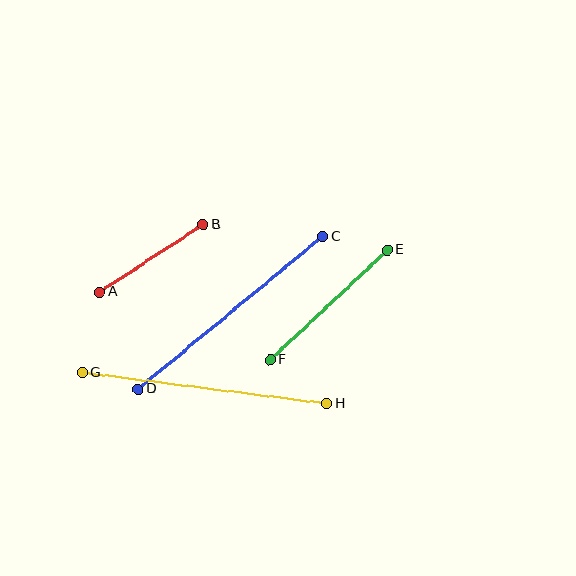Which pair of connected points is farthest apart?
Points G and H are farthest apart.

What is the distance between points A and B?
The distance is approximately 123 pixels.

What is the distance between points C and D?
The distance is approximately 239 pixels.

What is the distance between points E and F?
The distance is approximately 161 pixels.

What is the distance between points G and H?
The distance is approximately 246 pixels.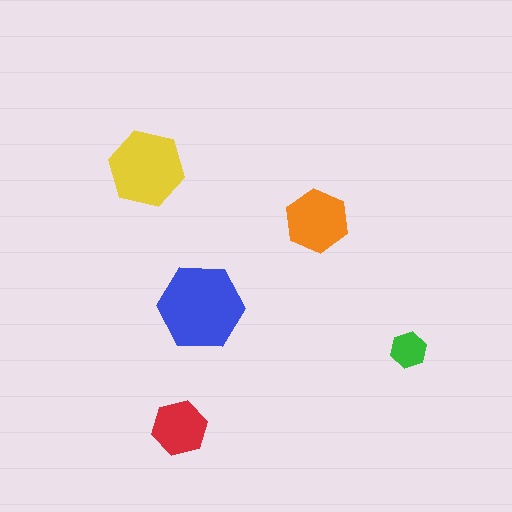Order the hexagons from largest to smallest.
the blue one, the yellow one, the orange one, the red one, the green one.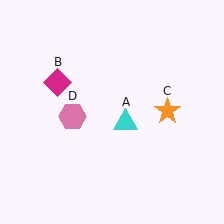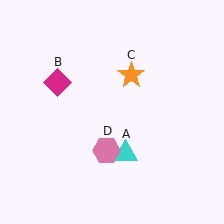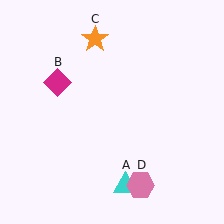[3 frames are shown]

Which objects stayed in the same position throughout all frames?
Magenta diamond (object B) remained stationary.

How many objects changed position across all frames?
3 objects changed position: cyan triangle (object A), orange star (object C), pink hexagon (object D).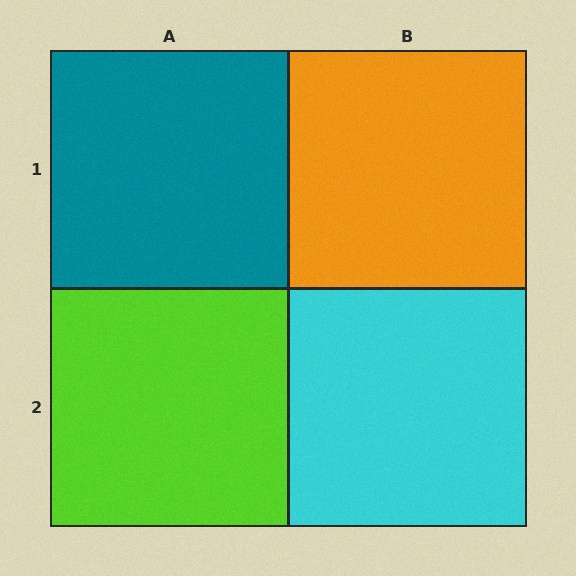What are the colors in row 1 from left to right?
Teal, orange.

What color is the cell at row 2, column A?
Lime.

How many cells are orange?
1 cell is orange.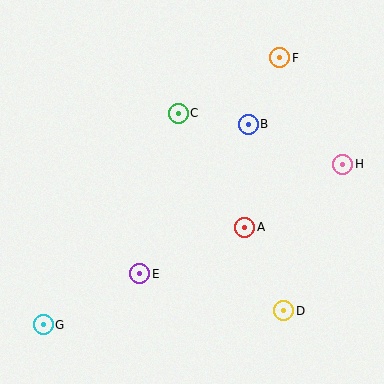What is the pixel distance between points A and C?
The distance between A and C is 132 pixels.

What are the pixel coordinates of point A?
Point A is at (245, 227).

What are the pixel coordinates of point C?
Point C is at (178, 113).